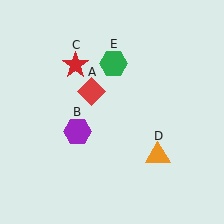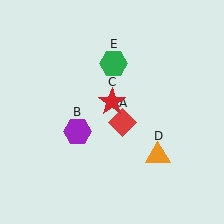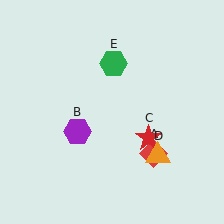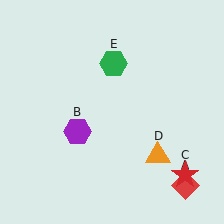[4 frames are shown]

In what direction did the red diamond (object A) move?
The red diamond (object A) moved down and to the right.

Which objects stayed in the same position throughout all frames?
Purple hexagon (object B) and orange triangle (object D) and green hexagon (object E) remained stationary.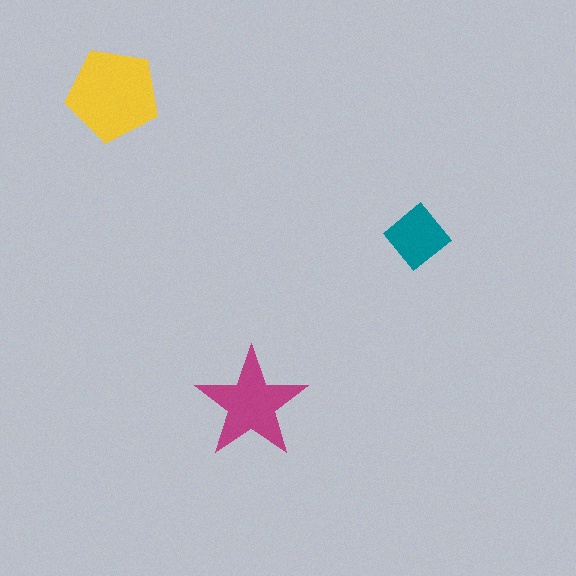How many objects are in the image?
There are 3 objects in the image.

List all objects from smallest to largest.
The teal diamond, the magenta star, the yellow pentagon.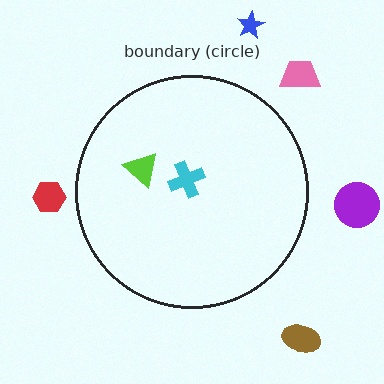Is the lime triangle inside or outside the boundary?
Inside.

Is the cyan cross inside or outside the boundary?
Inside.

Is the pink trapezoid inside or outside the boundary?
Outside.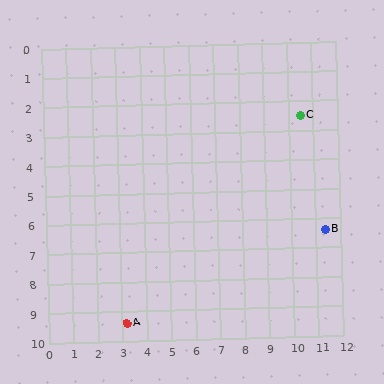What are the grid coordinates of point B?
Point B is at approximately (11.4, 6.4).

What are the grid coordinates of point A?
Point A is at approximately (3.2, 9.4).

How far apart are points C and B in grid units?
Points C and B are about 4.0 grid units apart.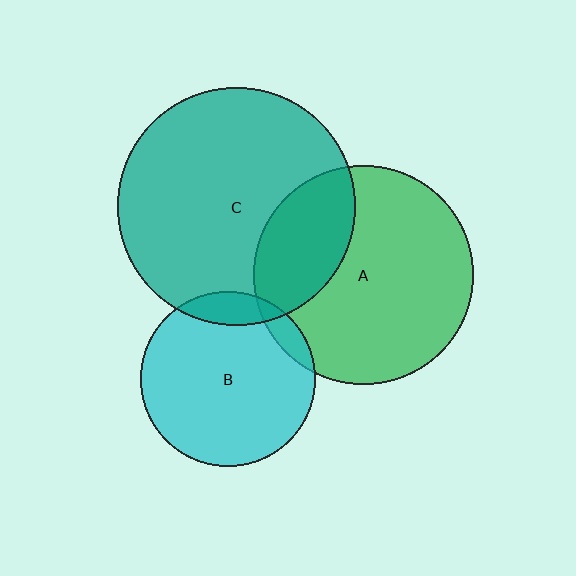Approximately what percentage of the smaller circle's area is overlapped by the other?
Approximately 25%.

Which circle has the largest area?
Circle C (teal).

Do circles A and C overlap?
Yes.